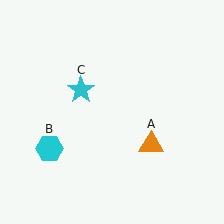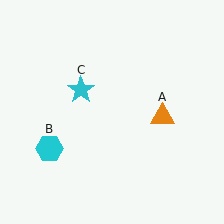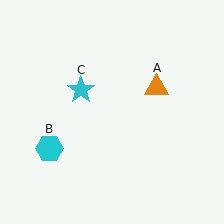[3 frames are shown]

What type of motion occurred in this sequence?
The orange triangle (object A) rotated counterclockwise around the center of the scene.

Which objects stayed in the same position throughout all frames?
Cyan hexagon (object B) and cyan star (object C) remained stationary.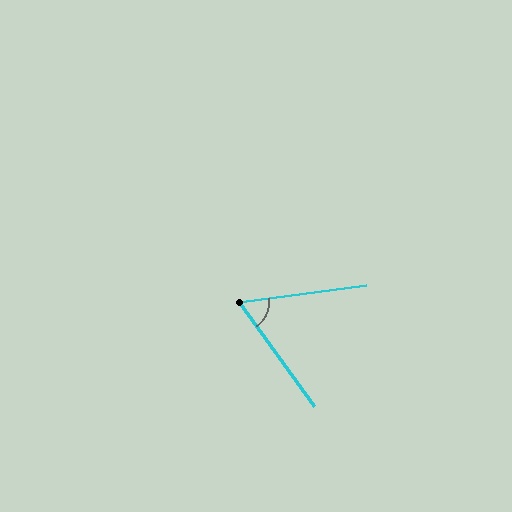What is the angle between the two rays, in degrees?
Approximately 62 degrees.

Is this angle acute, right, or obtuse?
It is acute.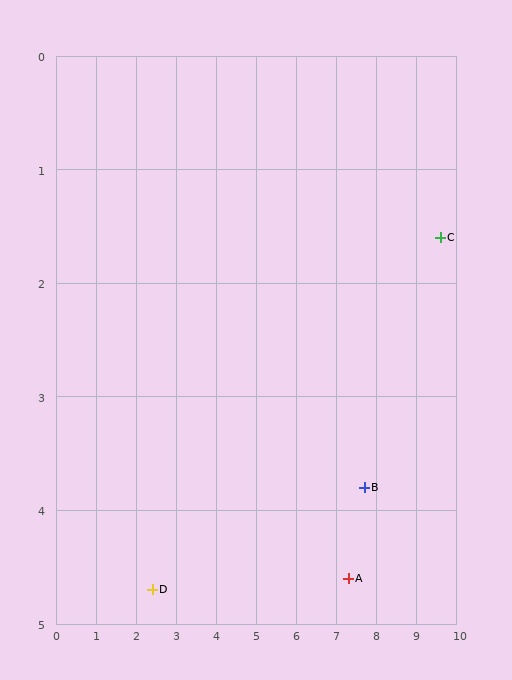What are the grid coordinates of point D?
Point D is at approximately (2.4, 4.7).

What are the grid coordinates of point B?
Point B is at approximately (7.7, 3.8).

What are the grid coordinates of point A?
Point A is at approximately (7.3, 4.6).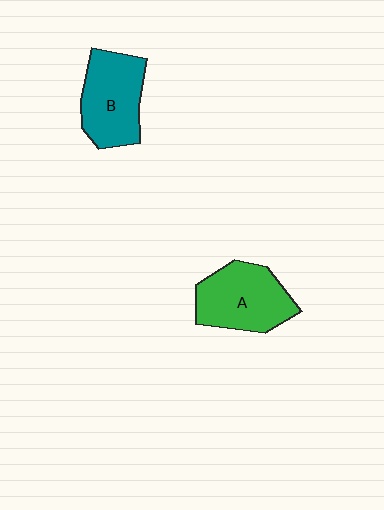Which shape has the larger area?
Shape A (green).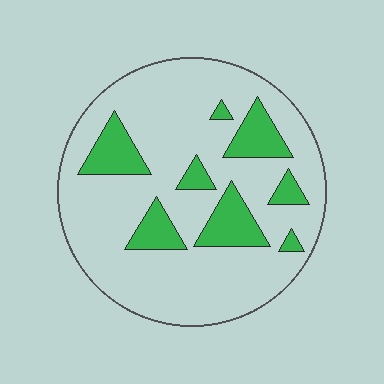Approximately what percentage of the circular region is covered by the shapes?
Approximately 20%.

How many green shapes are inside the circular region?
8.